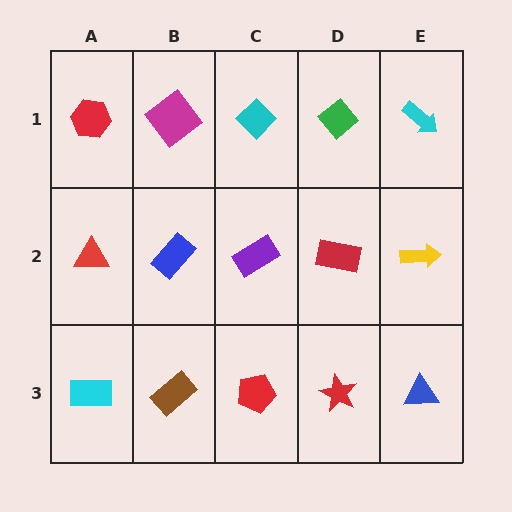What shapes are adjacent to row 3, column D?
A red rectangle (row 2, column D), a red pentagon (row 3, column C), a blue triangle (row 3, column E).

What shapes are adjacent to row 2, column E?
A cyan arrow (row 1, column E), a blue triangle (row 3, column E), a red rectangle (row 2, column D).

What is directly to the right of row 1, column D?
A cyan arrow.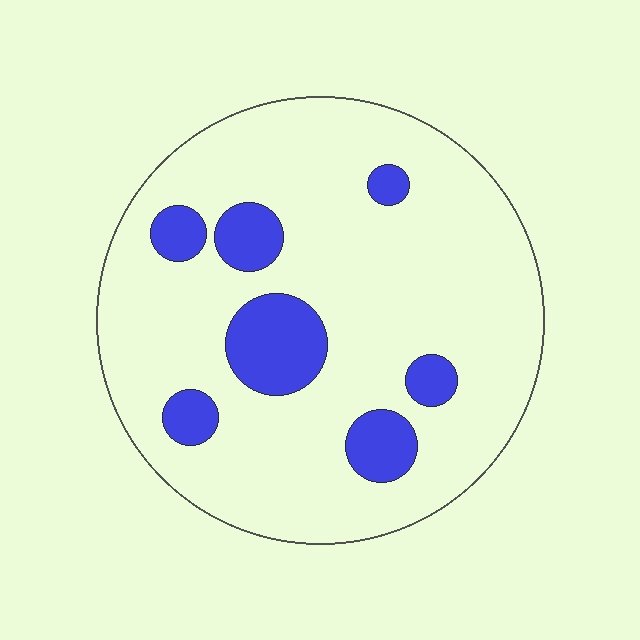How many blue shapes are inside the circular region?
7.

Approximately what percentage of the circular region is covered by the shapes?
Approximately 15%.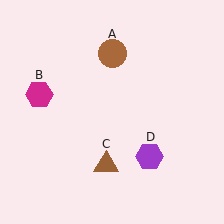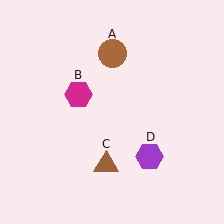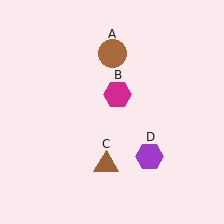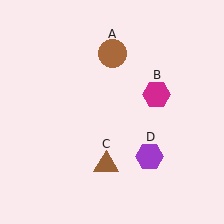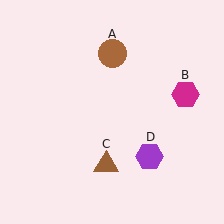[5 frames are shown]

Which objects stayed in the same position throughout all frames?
Brown circle (object A) and brown triangle (object C) and purple hexagon (object D) remained stationary.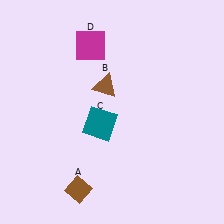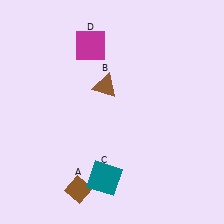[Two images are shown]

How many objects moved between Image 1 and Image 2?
1 object moved between the two images.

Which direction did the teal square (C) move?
The teal square (C) moved down.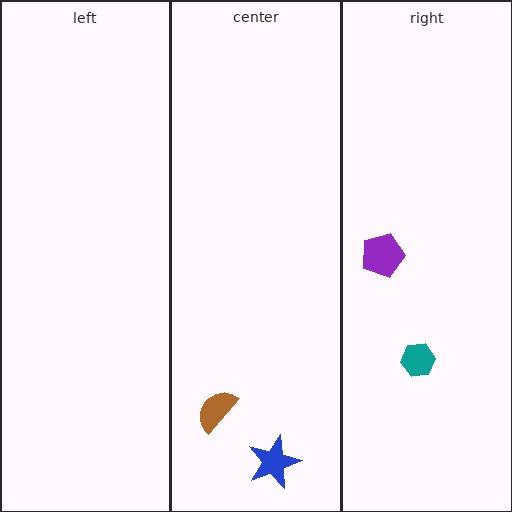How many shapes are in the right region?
2.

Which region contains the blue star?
The center region.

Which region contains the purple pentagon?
The right region.